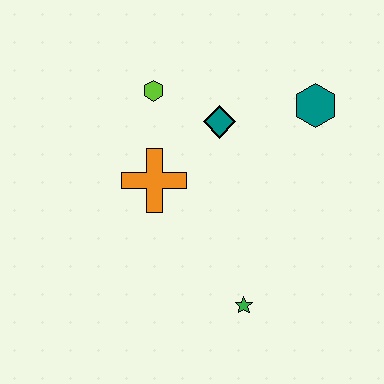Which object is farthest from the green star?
The lime hexagon is farthest from the green star.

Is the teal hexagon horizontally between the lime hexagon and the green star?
No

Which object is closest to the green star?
The orange cross is closest to the green star.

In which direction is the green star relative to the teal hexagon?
The green star is below the teal hexagon.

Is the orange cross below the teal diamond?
Yes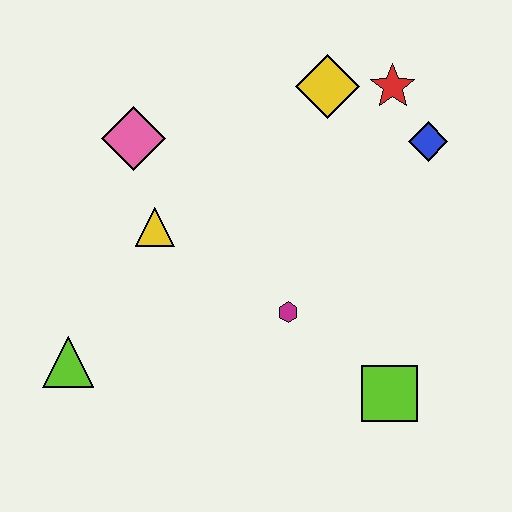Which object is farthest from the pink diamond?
The lime square is farthest from the pink diamond.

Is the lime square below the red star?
Yes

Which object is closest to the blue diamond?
The red star is closest to the blue diamond.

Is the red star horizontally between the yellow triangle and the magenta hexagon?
No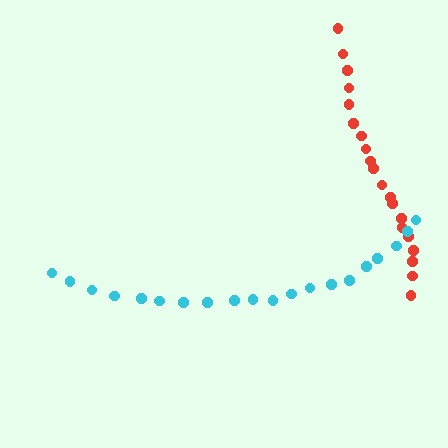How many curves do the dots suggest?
There are 2 distinct paths.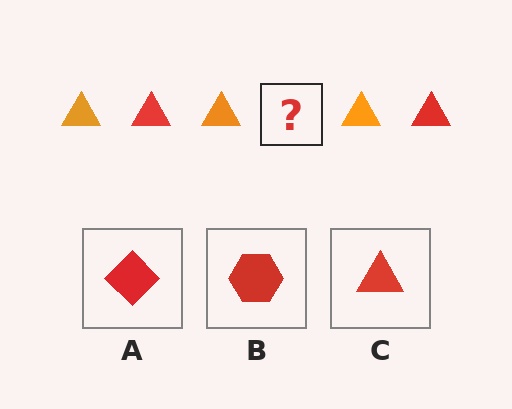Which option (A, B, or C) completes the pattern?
C.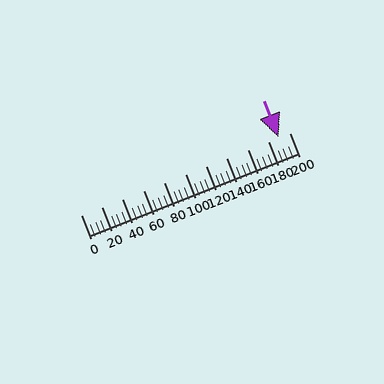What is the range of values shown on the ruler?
The ruler shows values from 0 to 200.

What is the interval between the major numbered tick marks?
The major tick marks are spaced 20 units apart.